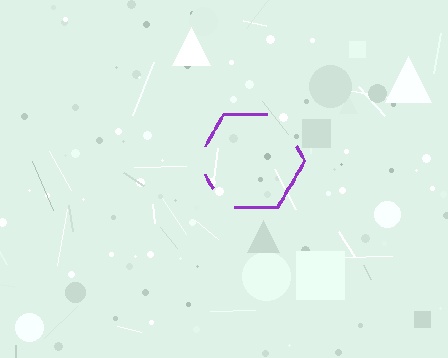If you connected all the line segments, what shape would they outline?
They would outline a hexagon.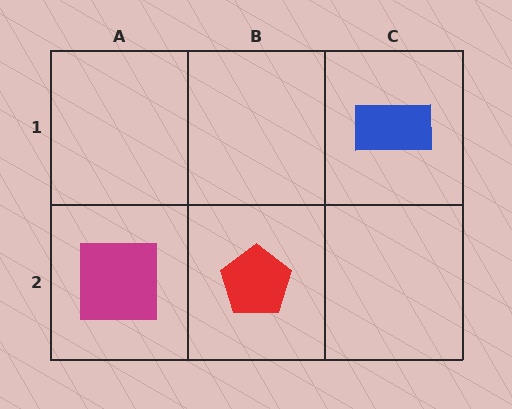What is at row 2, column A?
A magenta square.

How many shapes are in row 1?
1 shape.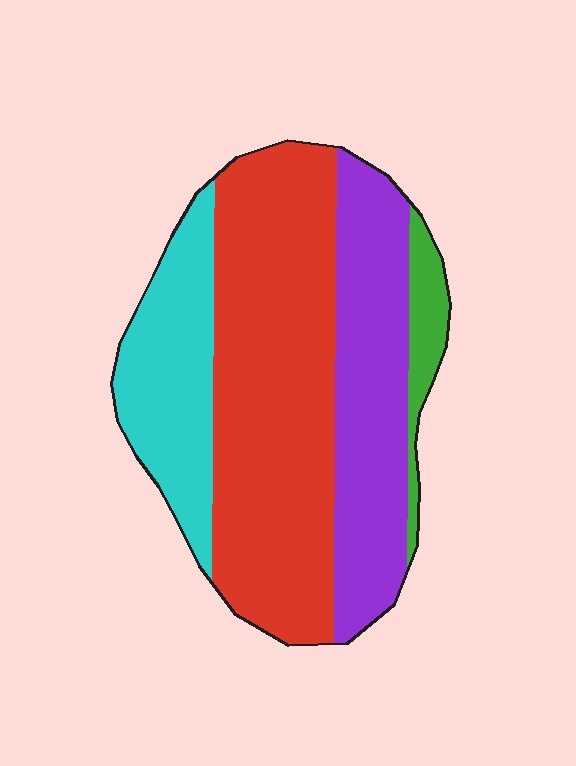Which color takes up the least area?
Green, at roughly 5%.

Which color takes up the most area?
Red, at roughly 45%.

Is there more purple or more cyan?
Purple.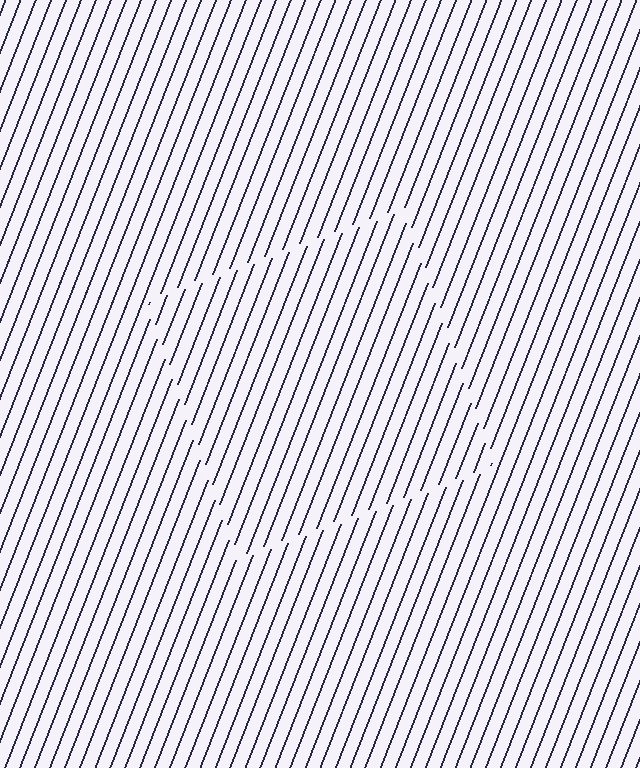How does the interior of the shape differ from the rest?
The interior of the shape contains the same grating, shifted by half a period — the contour is defined by the phase discontinuity where line-ends from the inner and outer gratings abut.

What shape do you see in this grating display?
An illusory square. The interior of the shape contains the same grating, shifted by half a period — the contour is defined by the phase discontinuity where line-ends from the inner and outer gratings abut.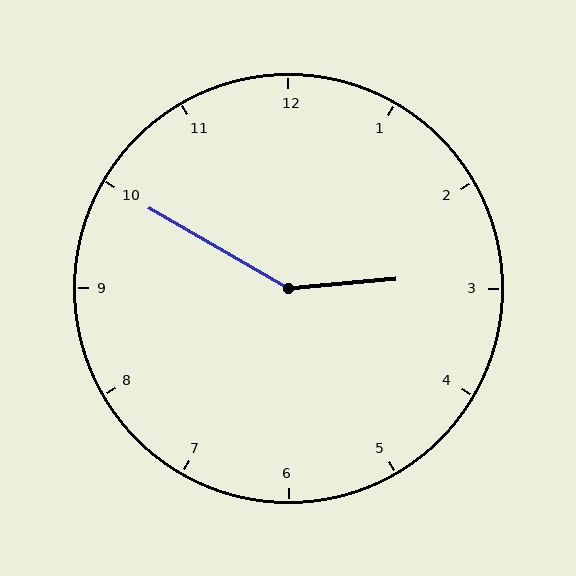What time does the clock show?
2:50.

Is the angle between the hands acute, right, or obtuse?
It is obtuse.